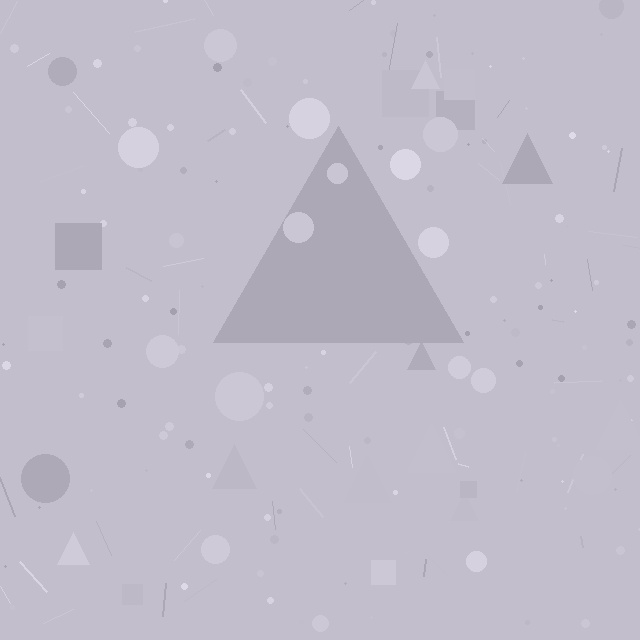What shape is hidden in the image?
A triangle is hidden in the image.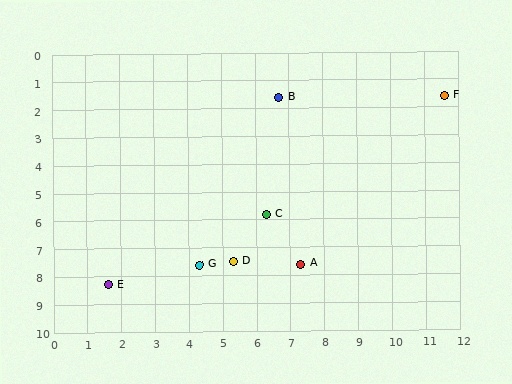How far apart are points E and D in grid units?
Points E and D are about 3.8 grid units apart.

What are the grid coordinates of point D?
Point D is at approximately (5.3, 7.5).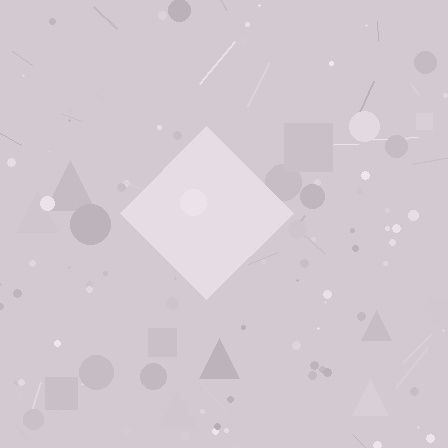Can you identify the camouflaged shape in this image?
The camouflaged shape is a diamond.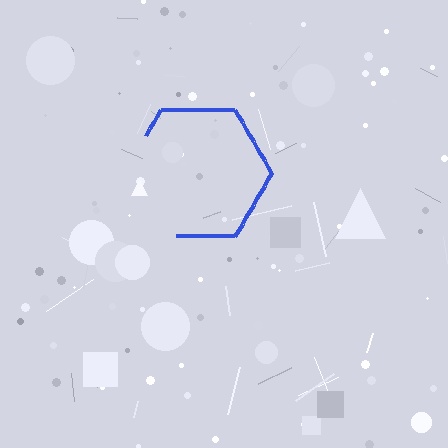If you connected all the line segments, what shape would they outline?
They would outline a hexagon.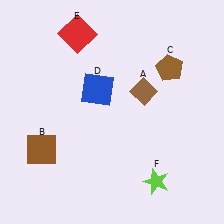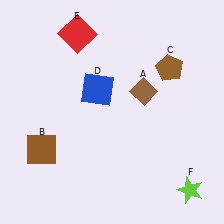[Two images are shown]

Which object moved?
The lime star (F) moved right.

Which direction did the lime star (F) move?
The lime star (F) moved right.